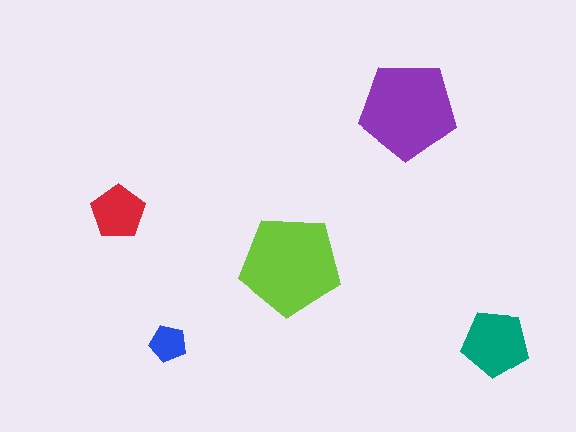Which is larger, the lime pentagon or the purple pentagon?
The lime one.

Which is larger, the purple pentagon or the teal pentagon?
The purple one.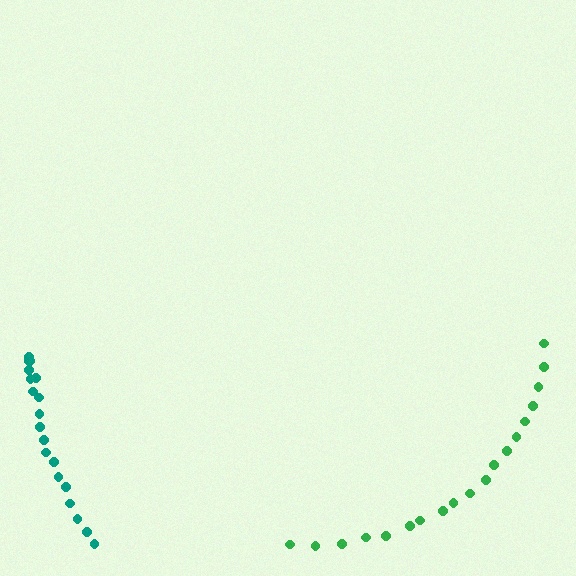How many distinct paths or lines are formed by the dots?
There are 2 distinct paths.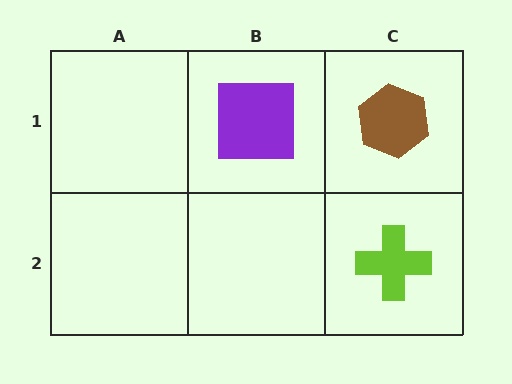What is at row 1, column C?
A brown hexagon.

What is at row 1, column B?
A purple square.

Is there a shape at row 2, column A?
No, that cell is empty.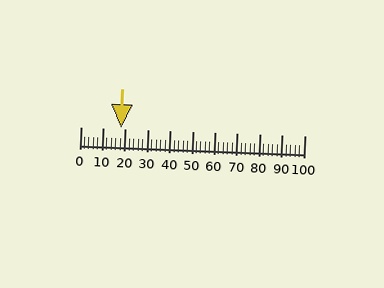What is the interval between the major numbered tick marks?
The major tick marks are spaced 10 units apart.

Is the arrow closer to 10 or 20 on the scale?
The arrow is closer to 20.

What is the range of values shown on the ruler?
The ruler shows values from 0 to 100.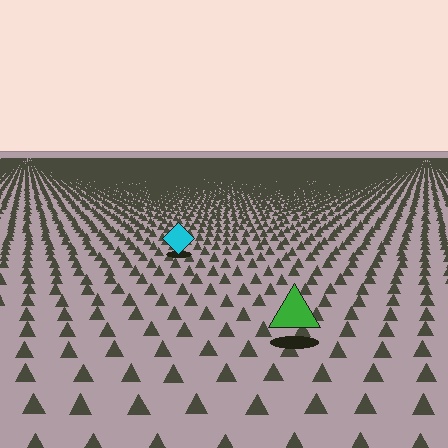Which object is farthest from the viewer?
The cyan diamond is farthest from the viewer. It appears smaller and the ground texture around it is denser.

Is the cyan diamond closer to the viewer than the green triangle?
No. The green triangle is closer — you can tell from the texture gradient: the ground texture is coarser near it.